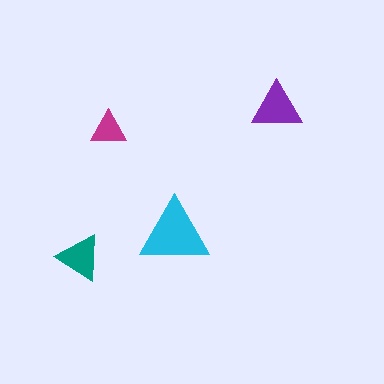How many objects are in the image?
There are 4 objects in the image.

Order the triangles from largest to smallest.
the cyan one, the purple one, the teal one, the magenta one.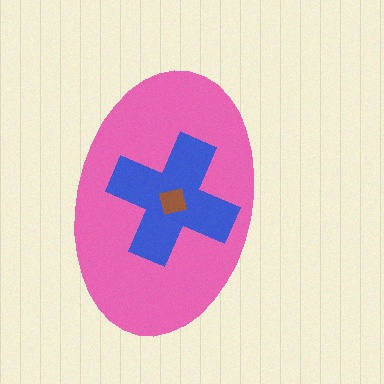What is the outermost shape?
The pink ellipse.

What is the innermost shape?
The brown square.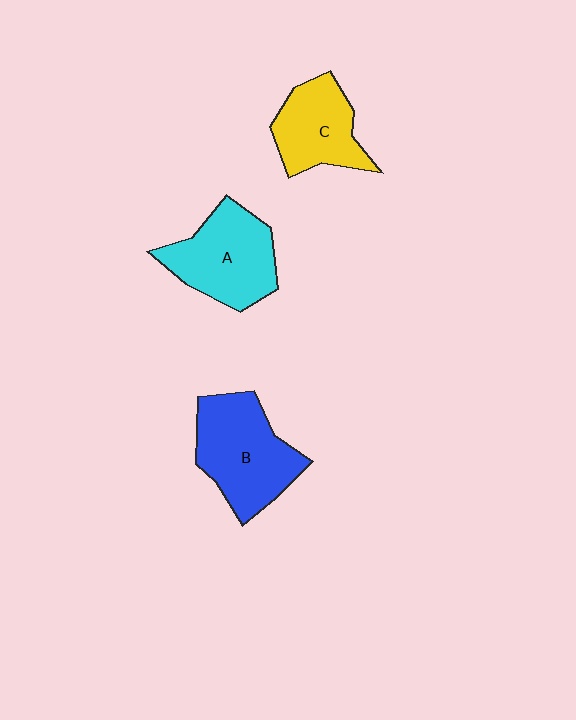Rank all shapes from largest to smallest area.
From largest to smallest: B (blue), A (cyan), C (yellow).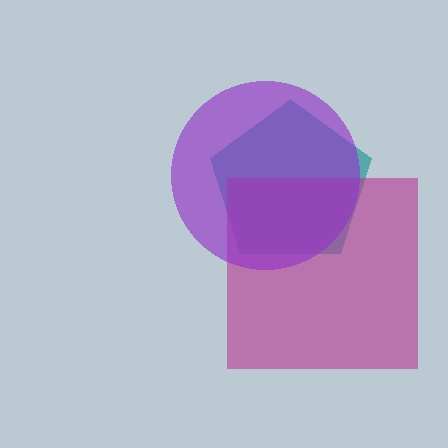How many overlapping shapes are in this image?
There are 3 overlapping shapes in the image.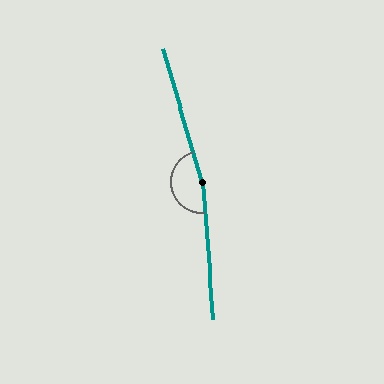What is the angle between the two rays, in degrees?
Approximately 168 degrees.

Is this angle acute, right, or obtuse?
It is obtuse.